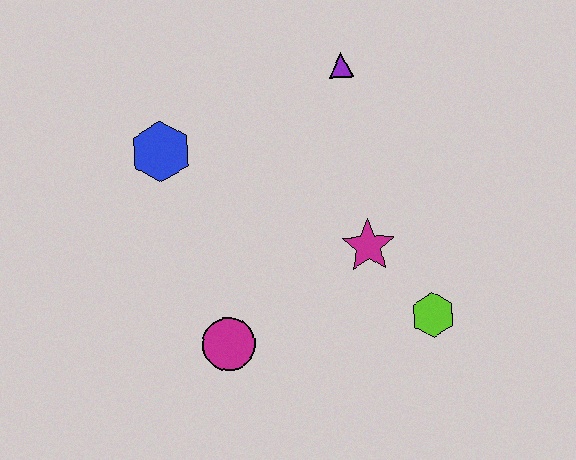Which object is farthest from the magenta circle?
The purple triangle is farthest from the magenta circle.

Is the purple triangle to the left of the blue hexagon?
No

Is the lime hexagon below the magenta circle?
No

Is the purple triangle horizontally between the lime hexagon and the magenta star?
No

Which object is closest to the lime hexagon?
The magenta star is closest to the lime hexagon.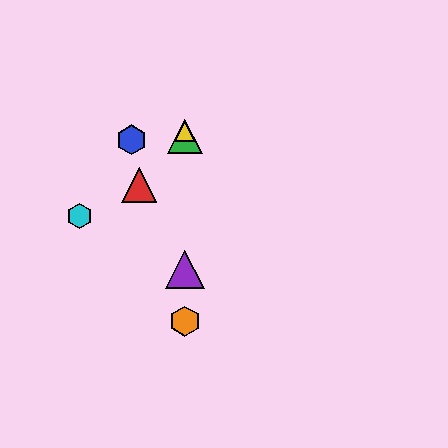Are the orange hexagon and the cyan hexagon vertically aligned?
No, the orange hexagon is at x≈185 and the cyan hexagon is at x≈80.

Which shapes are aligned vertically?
The green triangle, the yellow triangle, the purple triangle, the orange hexagon are aligned vertically.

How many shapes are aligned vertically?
4 shapes (the green triangle, the yellow triangle, the purple triangle, the orange hexagon) are aligned vertically.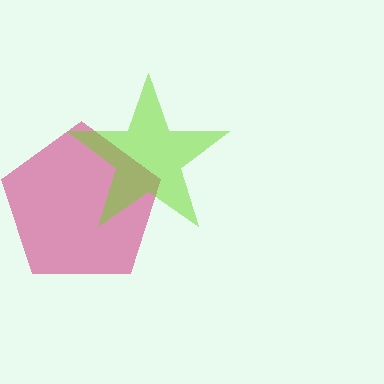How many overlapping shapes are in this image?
There are 2 overlapping shapes in the image.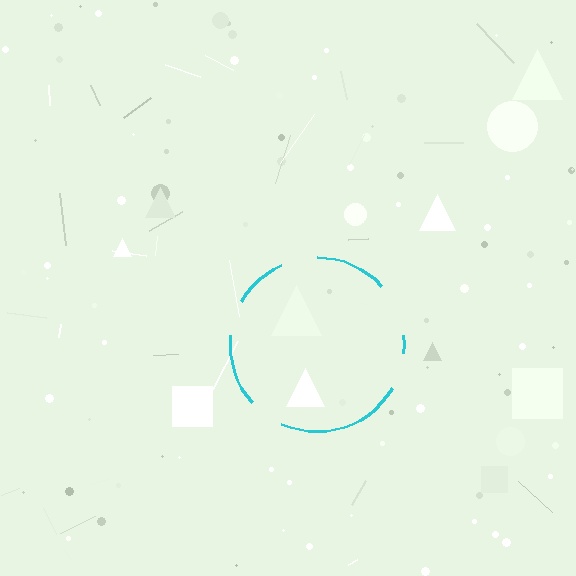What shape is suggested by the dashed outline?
The dashed outline suggests a circle.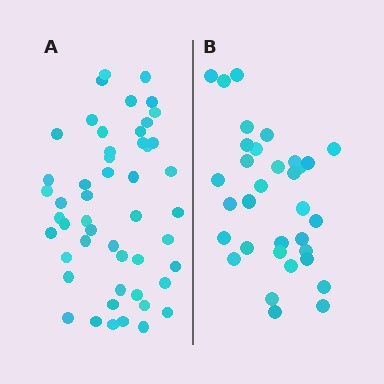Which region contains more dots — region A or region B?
Region A (the left region) has more dots.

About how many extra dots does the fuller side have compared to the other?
Region A has approximately 15 more dots than region B.